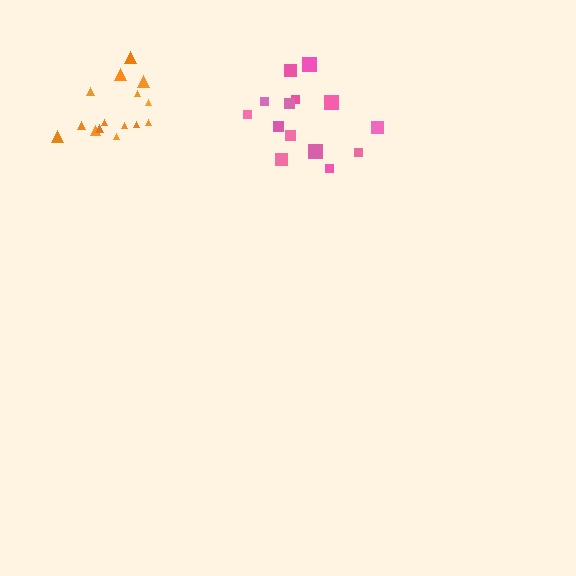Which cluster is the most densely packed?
Pink.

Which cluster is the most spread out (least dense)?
Orange.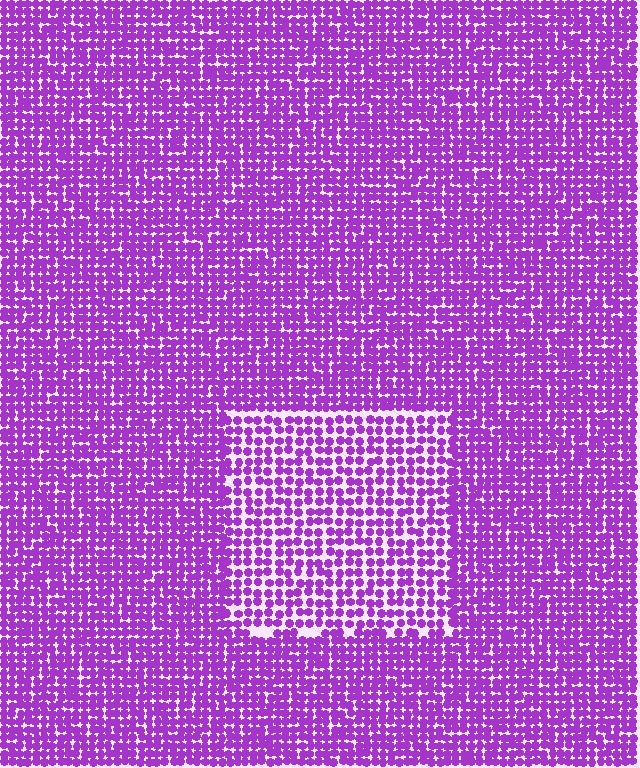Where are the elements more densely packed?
The elements are more densely packed outside the rectangle boundary.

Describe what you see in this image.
The image contains small purple elements arranged at two different densities. A rectangle-shaped region is visible where the elements are less densely packed than the surrounding area.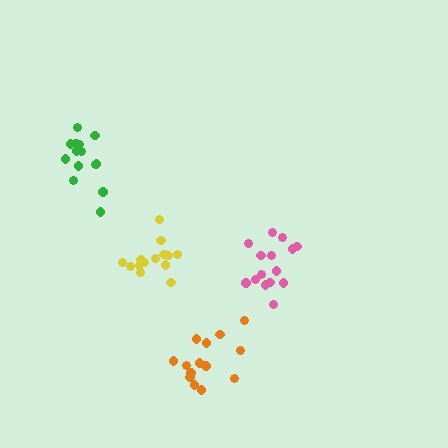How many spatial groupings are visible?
There are 4 spatial groupings.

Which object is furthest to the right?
The pink cluster is rightmost.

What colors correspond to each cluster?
The clusters are colored: green, yellow, orange, pink.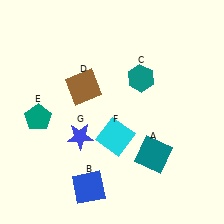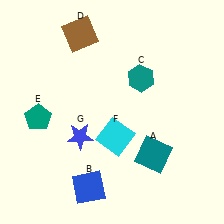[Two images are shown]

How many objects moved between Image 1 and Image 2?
1 object moved between the two images.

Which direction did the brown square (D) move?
The brown square (D) moved up.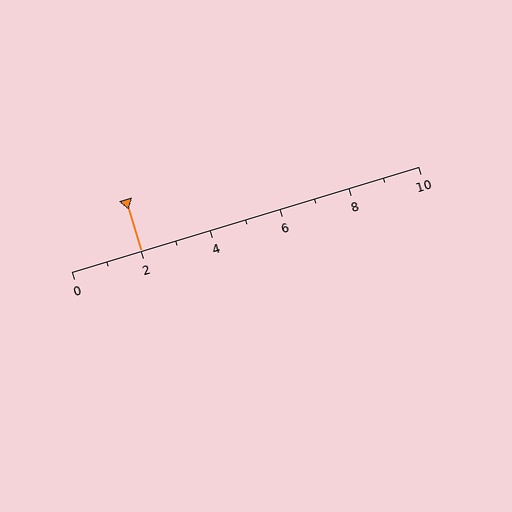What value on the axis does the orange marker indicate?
The marker indicates approximately 2.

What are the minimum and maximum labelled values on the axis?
The axis runs from 0 to 10.